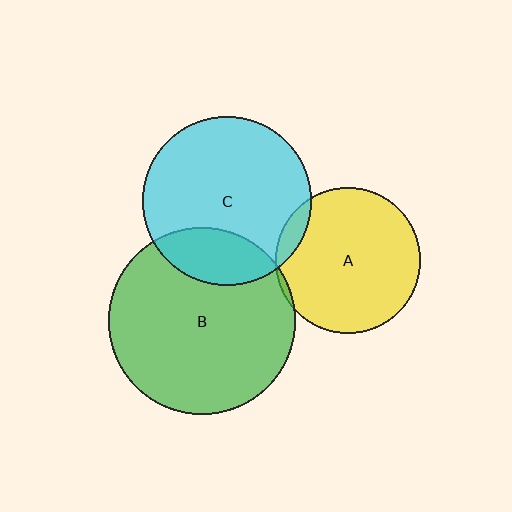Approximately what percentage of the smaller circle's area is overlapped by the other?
Approximately 20%.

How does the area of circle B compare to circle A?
Approximately 1.7 times.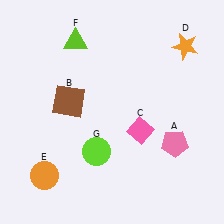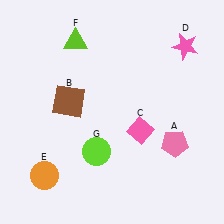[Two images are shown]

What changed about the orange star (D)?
In Image 1, D is orange. In Image 2, it changed to pink.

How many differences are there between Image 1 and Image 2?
There is 1 difference between the two images.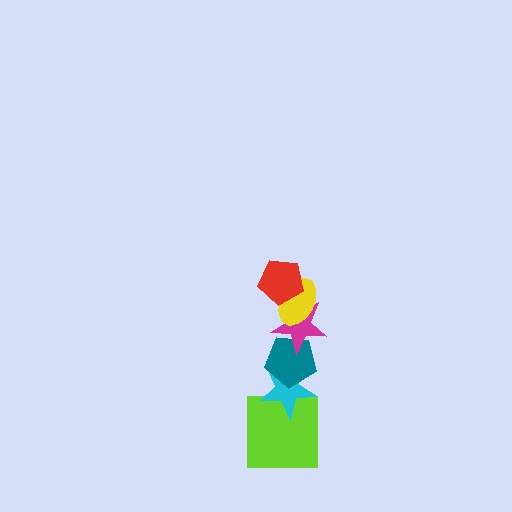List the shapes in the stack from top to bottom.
From top to bottom: the red pentagon, the yellow ellipse, the magenta star, the teal pentagon, the cyan star, the lime square.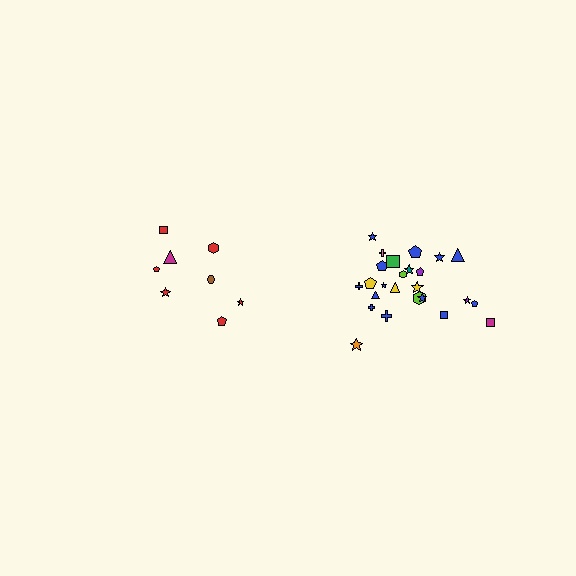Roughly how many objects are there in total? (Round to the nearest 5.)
Roughly 35 objects in total.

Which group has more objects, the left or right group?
The right group.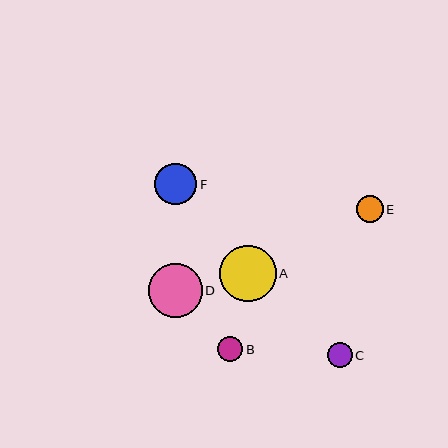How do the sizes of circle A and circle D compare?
Circle A and circle D are approximately the same size.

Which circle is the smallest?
Circle C is the smallest with a size of approximately 24 pixels.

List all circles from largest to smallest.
From largest to smallest: A, D, F, E, B, C.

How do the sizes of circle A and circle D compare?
Circle A and circle D are approximately the same size.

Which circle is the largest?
Circle A is the largest with a size of approximately 57 pixels.